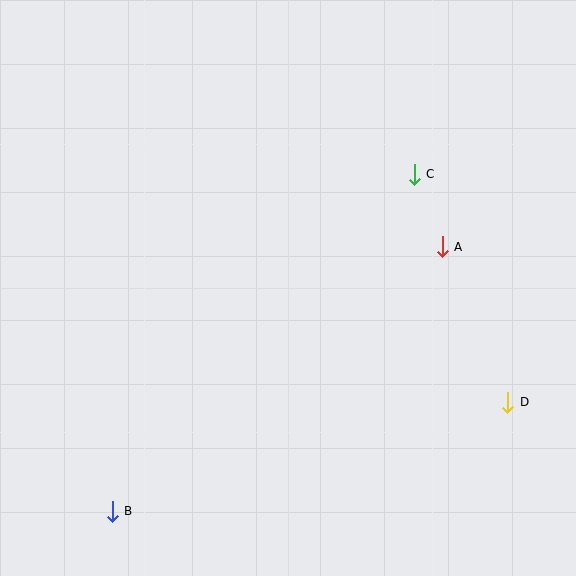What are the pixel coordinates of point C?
Point C is at (414, 174).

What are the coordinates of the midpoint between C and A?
The midpoint between C and A is at (428, 211).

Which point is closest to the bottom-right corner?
Point D is closest to the bottom-right corner.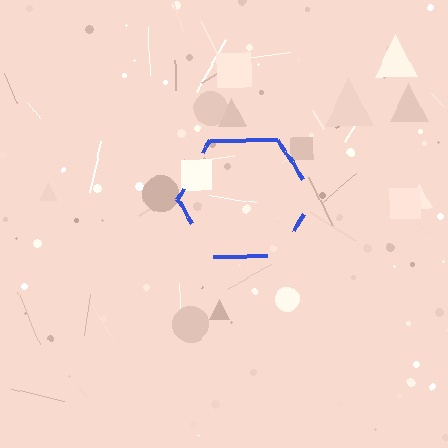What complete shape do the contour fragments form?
The contour fragments form a hexagon.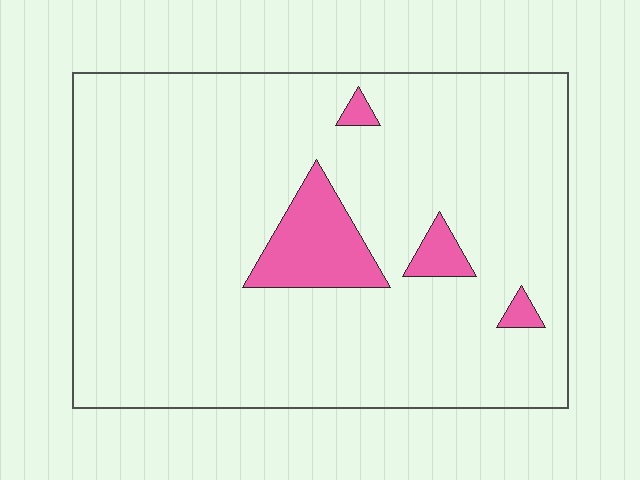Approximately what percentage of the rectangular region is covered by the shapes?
Approximately 10%.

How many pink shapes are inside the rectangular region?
4.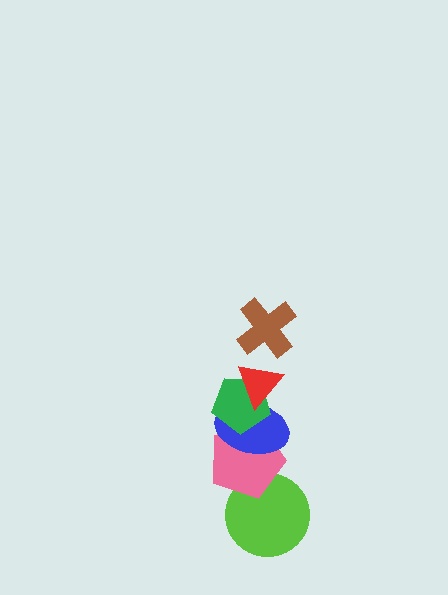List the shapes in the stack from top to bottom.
From top to bottom: the brown cross, the red triangle, the green pentagon, the blue ellipse, the pink pentagon, the lime circle.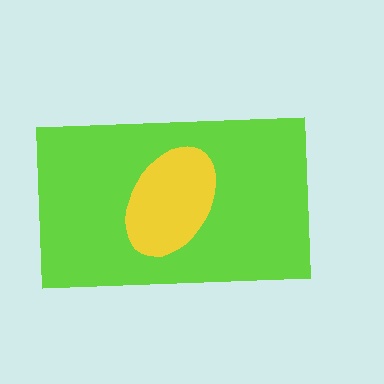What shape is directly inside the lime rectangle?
The yellow ellipse.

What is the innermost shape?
The yellow ellipse.